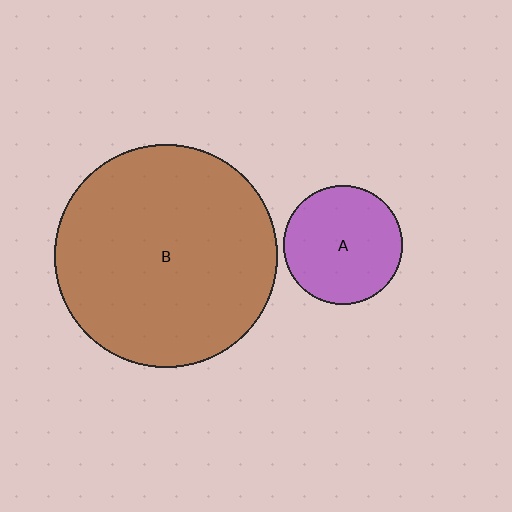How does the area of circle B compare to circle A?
Approximately 3.5 times.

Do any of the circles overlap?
No, none of the circles overlap.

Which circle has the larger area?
Circle B (brown).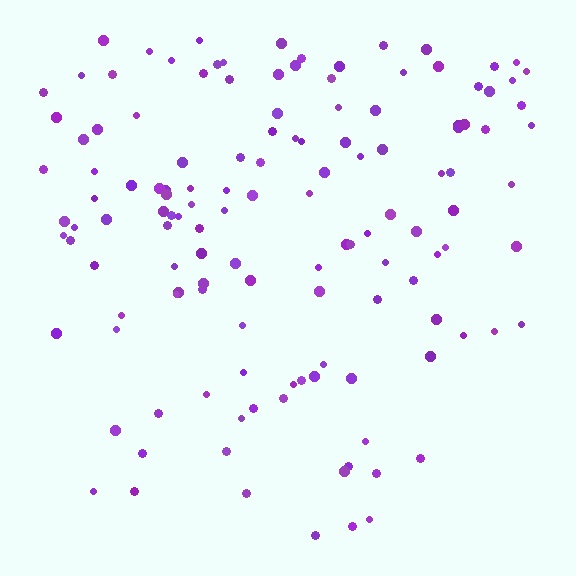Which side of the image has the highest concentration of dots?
The top.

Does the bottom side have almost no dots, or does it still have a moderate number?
Still a moderate number, just noticeably fewer than the top.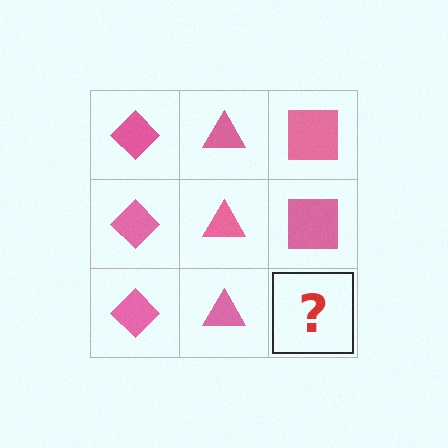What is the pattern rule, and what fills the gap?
The rule is that each column has a consistent shape. The gap should be filled with a pink square.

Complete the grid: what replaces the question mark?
The question mark should be replaced with a pink square.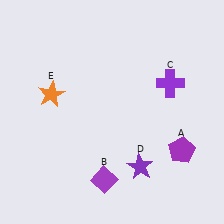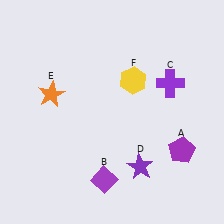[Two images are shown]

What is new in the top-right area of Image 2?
A yellow hexagon (F) was added in the top-right area of Image 2.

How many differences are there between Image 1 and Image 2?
There is 1 difference between the two images.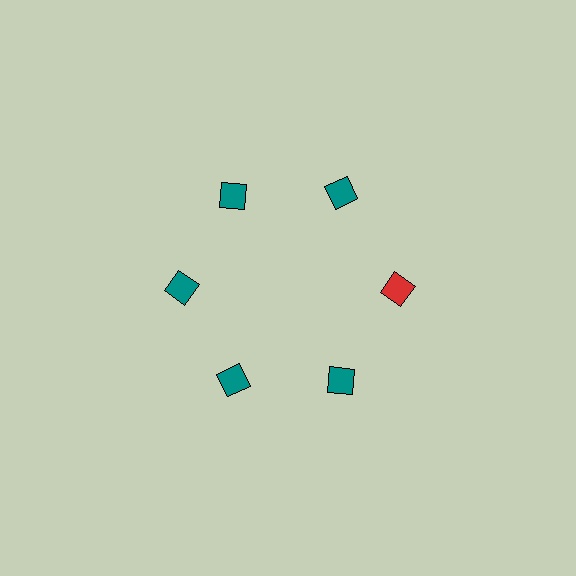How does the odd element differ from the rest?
It has a different color: red instead of teal.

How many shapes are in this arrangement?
There are 6 shapes arranged in a ring pattern.